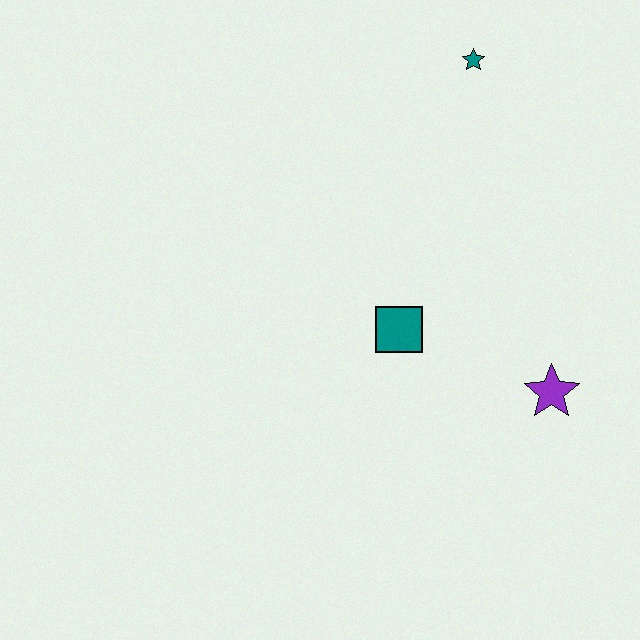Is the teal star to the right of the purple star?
No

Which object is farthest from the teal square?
The teal star is farthest from the teal square.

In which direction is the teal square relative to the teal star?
The teal square is below the teal star.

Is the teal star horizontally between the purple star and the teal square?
Yes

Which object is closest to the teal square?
The purple star is closest to the teal square.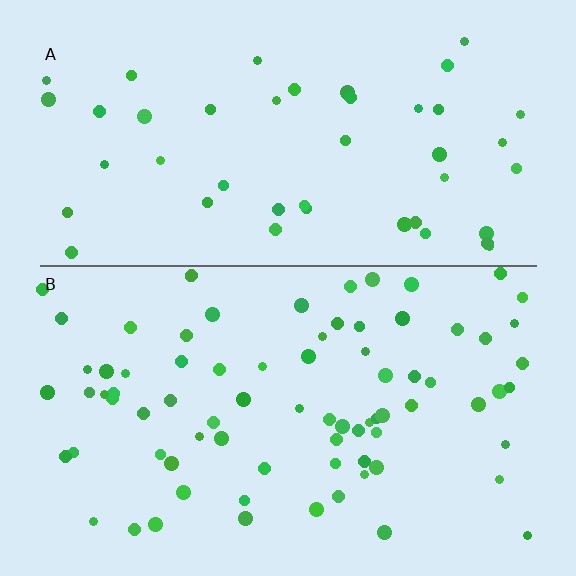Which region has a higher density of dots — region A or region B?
B (the bottom).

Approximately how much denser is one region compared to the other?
Approximately 1.7× — region B over region A.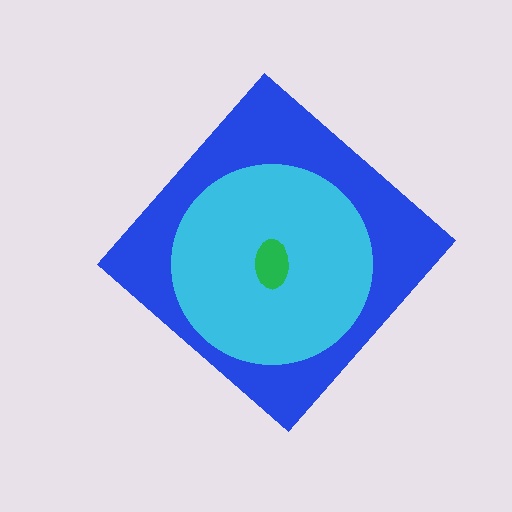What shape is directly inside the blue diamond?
The cyan circle.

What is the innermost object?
The green ellipse.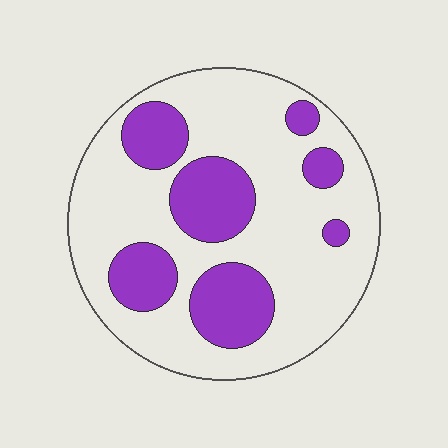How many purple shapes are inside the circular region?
7.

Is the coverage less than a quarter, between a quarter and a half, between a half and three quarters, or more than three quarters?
Between a quarter and a half.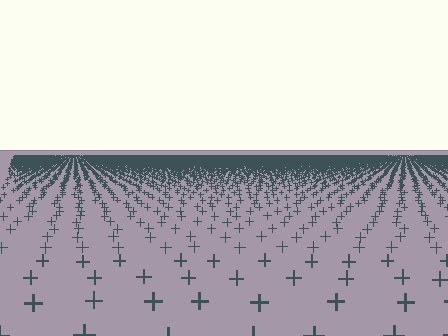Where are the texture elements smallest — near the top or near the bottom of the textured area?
Near the top.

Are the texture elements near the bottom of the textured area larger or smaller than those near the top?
Larger. Near the bottom, elements are closer to the viewer and appear at a bigger on-screen size.